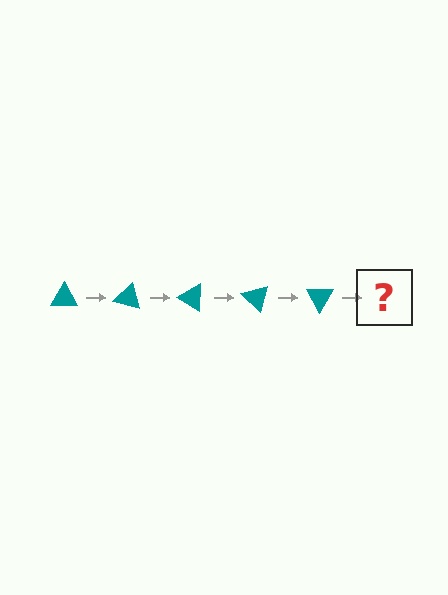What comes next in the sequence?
The next element should be a teal triangle rotated 75 degrees.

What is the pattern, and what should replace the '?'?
The pattern is that the triangle rotates 15 degrees each step. The '?' should be a teal triangle rotated 75 degrees.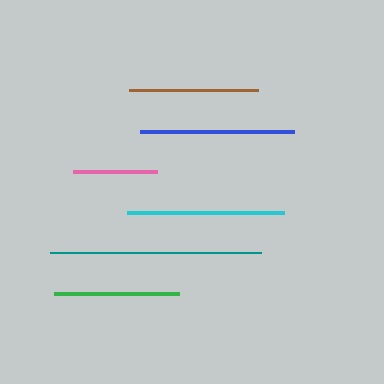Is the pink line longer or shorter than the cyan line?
The cyan line is longer than the pink line.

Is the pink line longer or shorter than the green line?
The green line is longer than the pink line.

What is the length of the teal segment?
The teal segment is approximately 211 pixels long.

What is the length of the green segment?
The green segment is approximately 125 pixels long.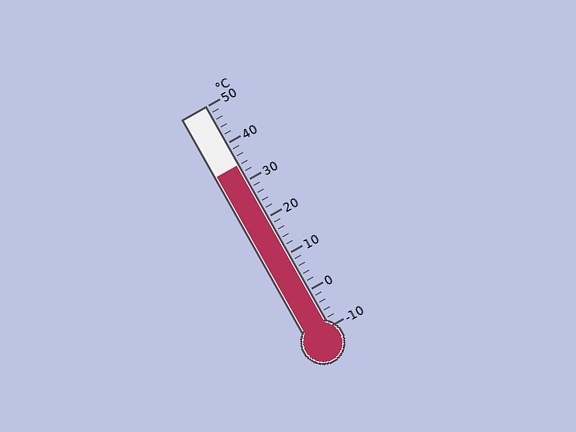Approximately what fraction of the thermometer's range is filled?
The thermometer is filled to approximately 75% of its range.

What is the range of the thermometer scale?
The thermometer scale ranges from -10°C to 50°C.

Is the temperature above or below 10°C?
The temperature is above 10°C.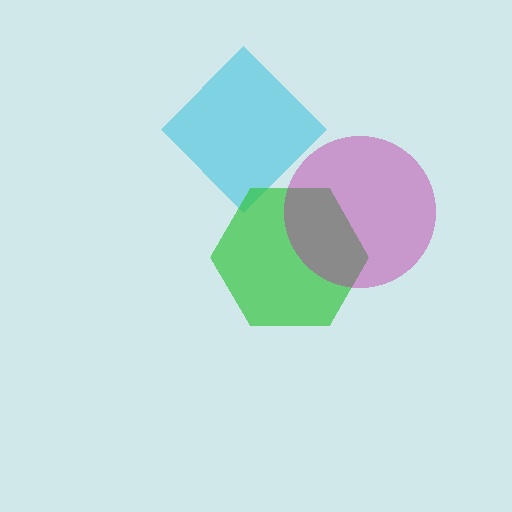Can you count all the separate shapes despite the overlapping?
Yes, there are 3 separate shapes.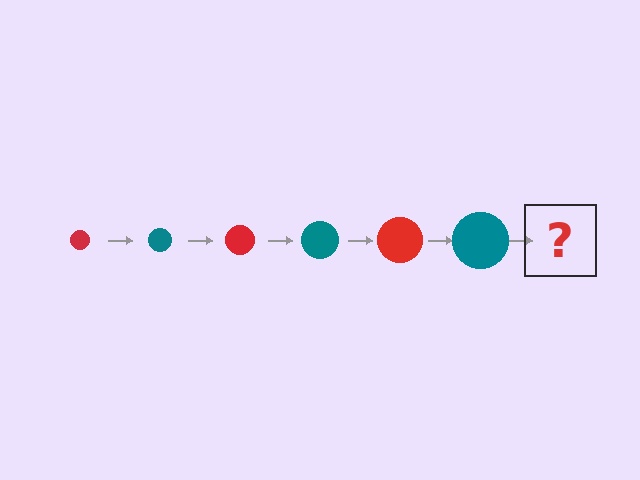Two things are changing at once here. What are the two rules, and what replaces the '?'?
The two rules are that the circle grows larger each step and the color cycles through red and teal. The '?' should be a red circle, larger than the previous one.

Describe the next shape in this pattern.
It should be a red circle, larger than the previous one.